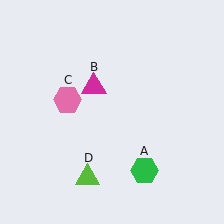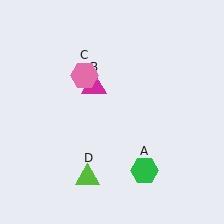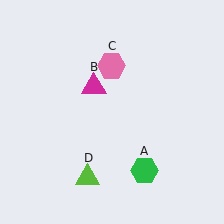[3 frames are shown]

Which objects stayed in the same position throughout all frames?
Green hexagon (object A) and magenta triangle (object B) and lime triangle (object D) remained stationary.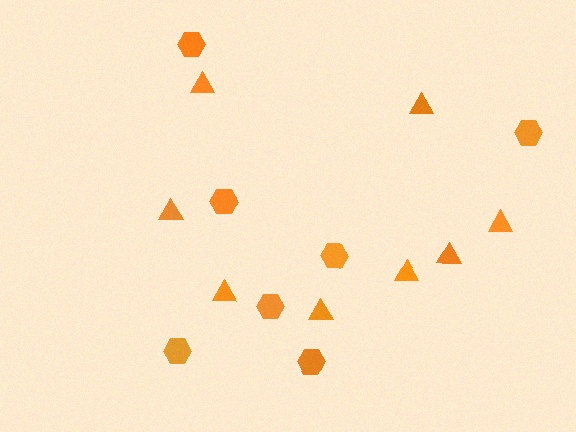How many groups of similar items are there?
There are 2 groups: one group of hexagons (7) and one group of triangles (8).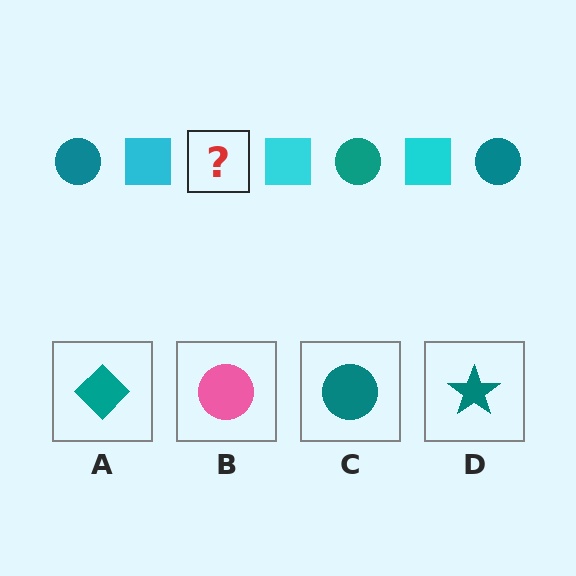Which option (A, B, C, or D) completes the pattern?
C.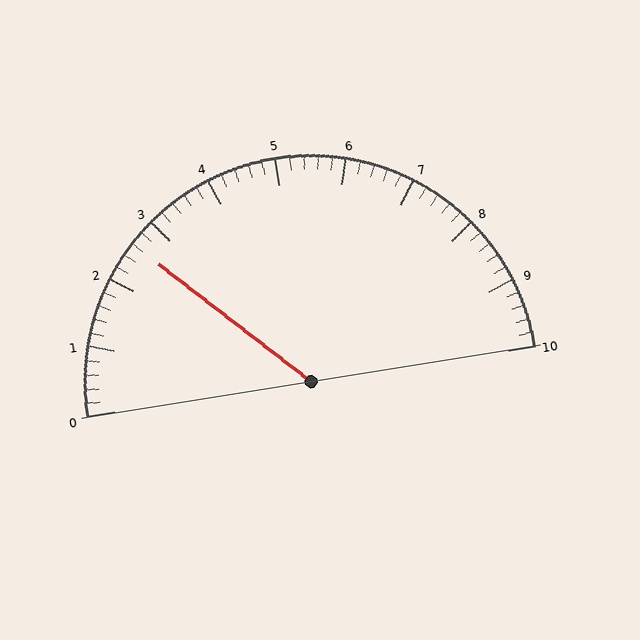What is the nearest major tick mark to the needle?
The nearest major tick mark is 3.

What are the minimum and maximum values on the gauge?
The gauge ranges from 0 to 10.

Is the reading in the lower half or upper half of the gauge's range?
The reading is in the lower half of the range (0 to 10).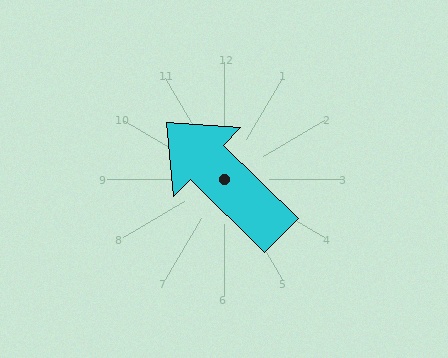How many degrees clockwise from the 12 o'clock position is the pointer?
Approximately 314 degrees.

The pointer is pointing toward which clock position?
Roughly 10 o'clock.